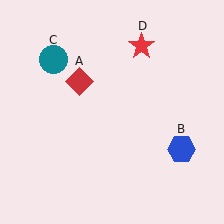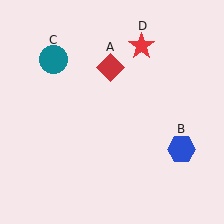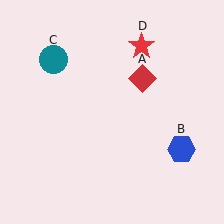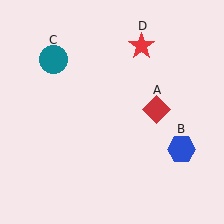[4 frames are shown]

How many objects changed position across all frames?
1 object changed position: red diamond (object A).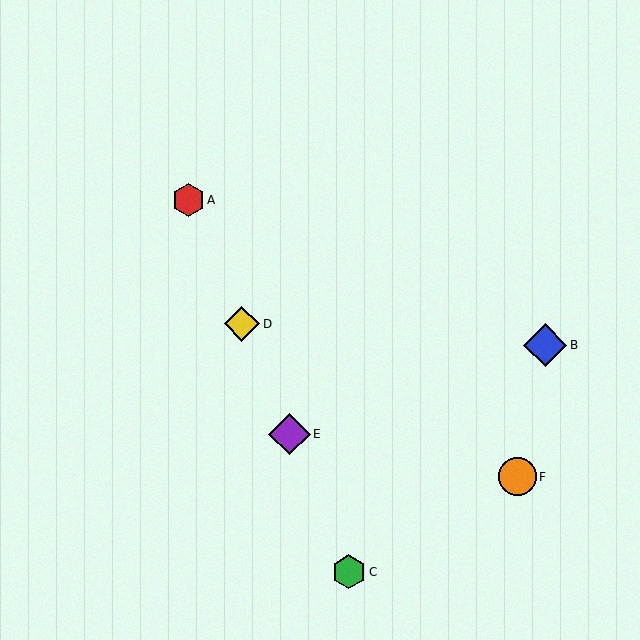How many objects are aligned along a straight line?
4 objects (A, C, D, E) are aligned along a straight line.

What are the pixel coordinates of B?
Object B is at (545, 345).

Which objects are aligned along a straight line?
Objects A, C, D, E are aligned along a straight line.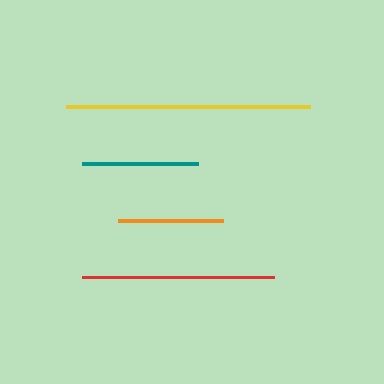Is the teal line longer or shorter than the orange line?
The teal line is longer than the orange line.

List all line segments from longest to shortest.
From longest to shortest: yellow, red, teal, orange.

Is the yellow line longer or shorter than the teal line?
The yellow line is longer than the teal line.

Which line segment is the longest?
The yellow line is the longest at approximately 244 pixels.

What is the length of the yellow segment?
The yellow segment is approximately 244 pixels long.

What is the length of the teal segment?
The teal segment is approximately 115 pixels long.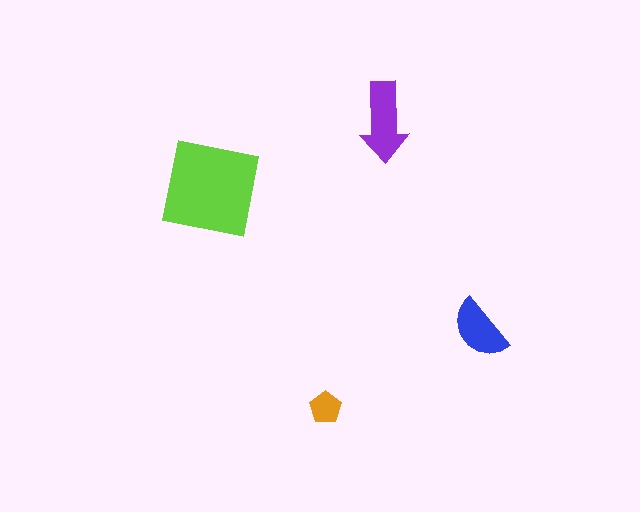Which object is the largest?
The lime square.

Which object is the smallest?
The orange pentagon.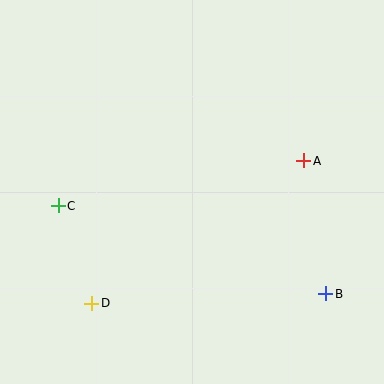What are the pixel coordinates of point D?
Point D is at (92, 303).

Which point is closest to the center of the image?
Point A at (304, 161) is closest to the center.